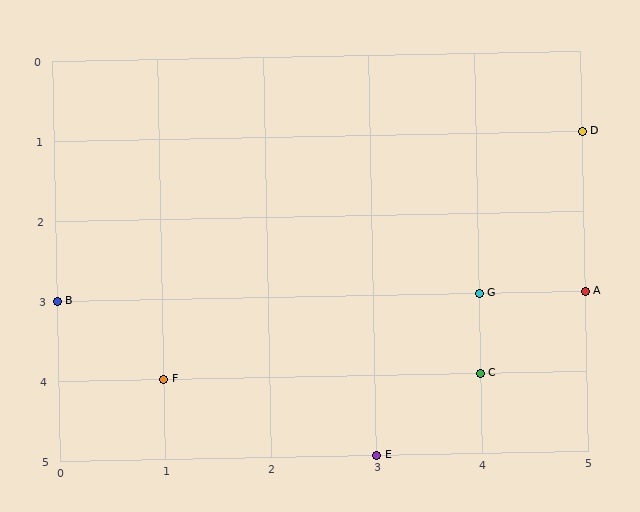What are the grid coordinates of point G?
Point G is at grid coordinates (4, 3).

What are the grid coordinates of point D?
Point D is at grid coordinates (5, 1).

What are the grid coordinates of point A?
Point A is at grid coordinates (5, 3).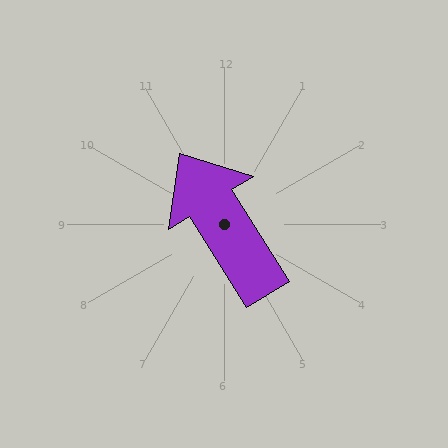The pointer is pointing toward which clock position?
Roughly 11 o'clock.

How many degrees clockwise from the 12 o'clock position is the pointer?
Approximately 328 degrees.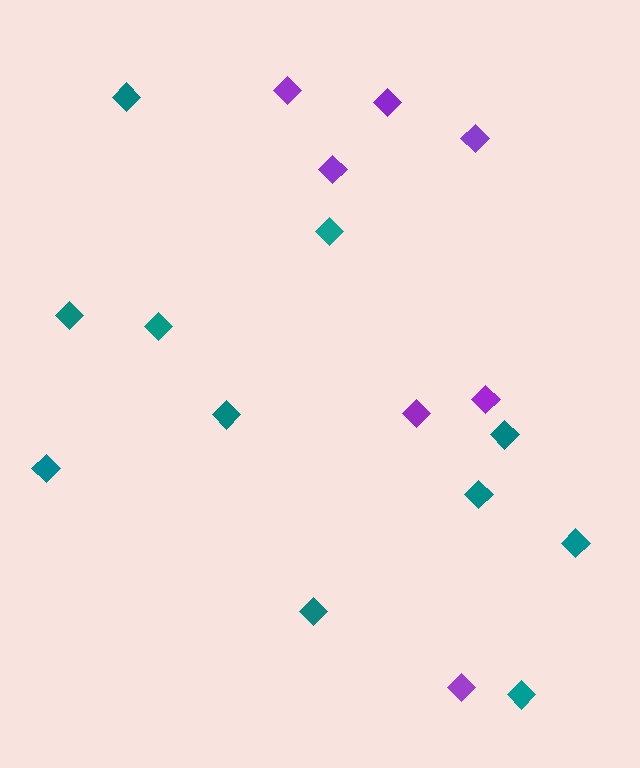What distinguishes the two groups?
There are 2 groups: one group of teal diamonds (11) and one group of purple diamonds (7).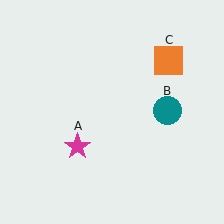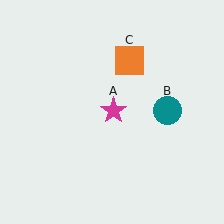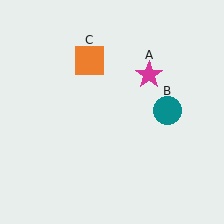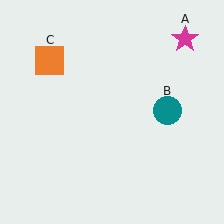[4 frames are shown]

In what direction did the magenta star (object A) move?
The magenta star (object A) moved up and to the right.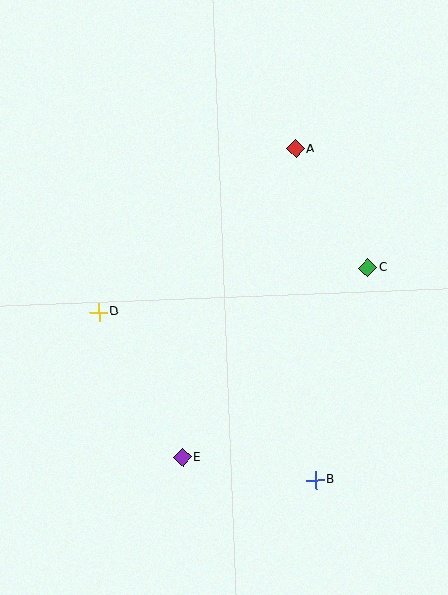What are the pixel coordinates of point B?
Point B is at (316, 480).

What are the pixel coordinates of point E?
Point E is at (182, 457).